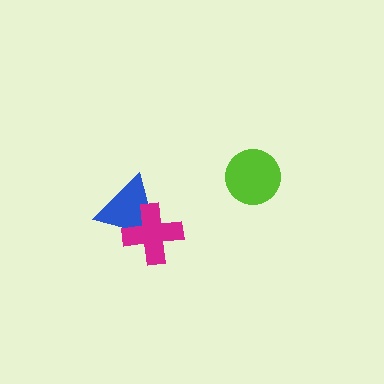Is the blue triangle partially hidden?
Yes, it is partially covered by another shape.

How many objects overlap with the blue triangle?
1 object overlaps with the blue triangle.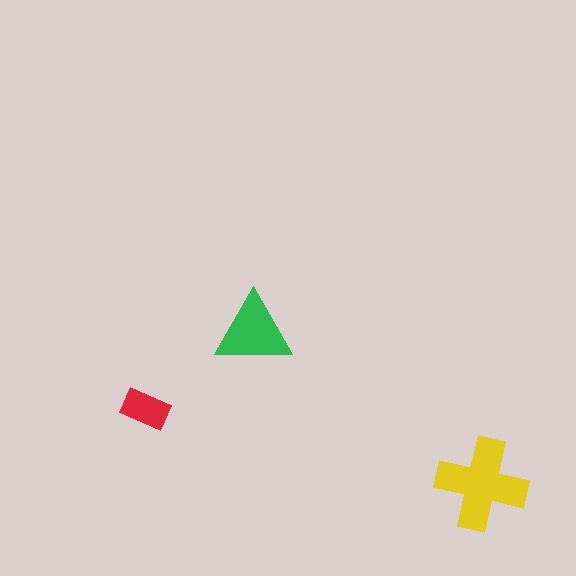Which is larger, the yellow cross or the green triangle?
The yellow cross.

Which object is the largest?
The yellow cross.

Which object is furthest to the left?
The red rectangle is leftmost.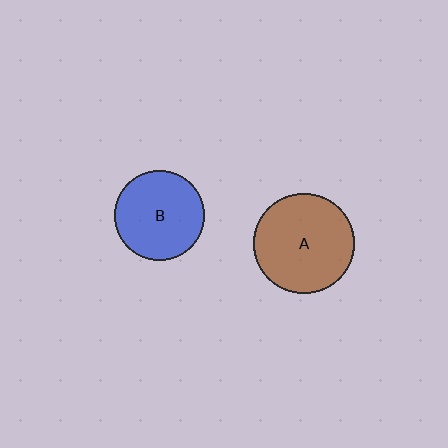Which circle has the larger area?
Circle A (brown).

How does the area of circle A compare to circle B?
Approximately 1.2 times.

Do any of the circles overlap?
No, none of the circles overlap.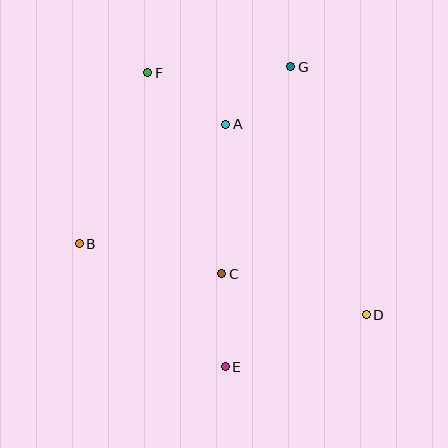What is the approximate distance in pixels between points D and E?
The distance between D and E is approximately 150 pixels.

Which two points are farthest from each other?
Points D and F are farthest from each other.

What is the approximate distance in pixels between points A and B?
The distance between A and B is approximately 189 pixels.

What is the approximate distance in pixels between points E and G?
The distance between E and G is approximately 307 pixels.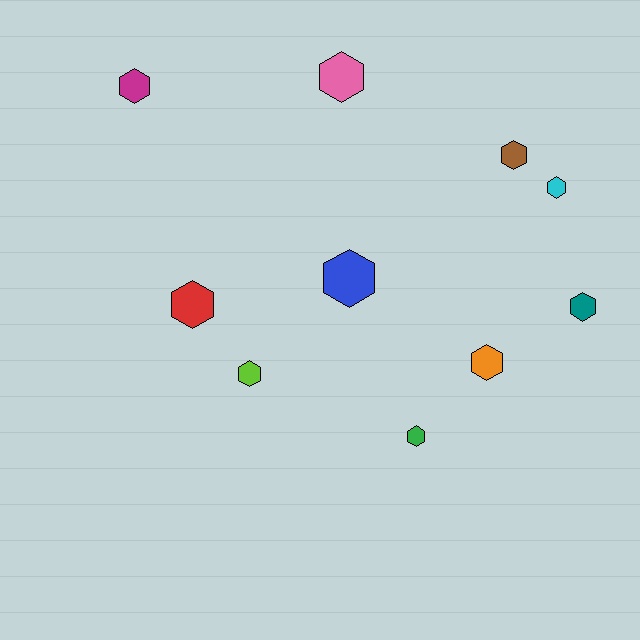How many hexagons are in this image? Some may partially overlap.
There are 10 hexagons.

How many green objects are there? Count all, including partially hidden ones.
There is 1 green object.